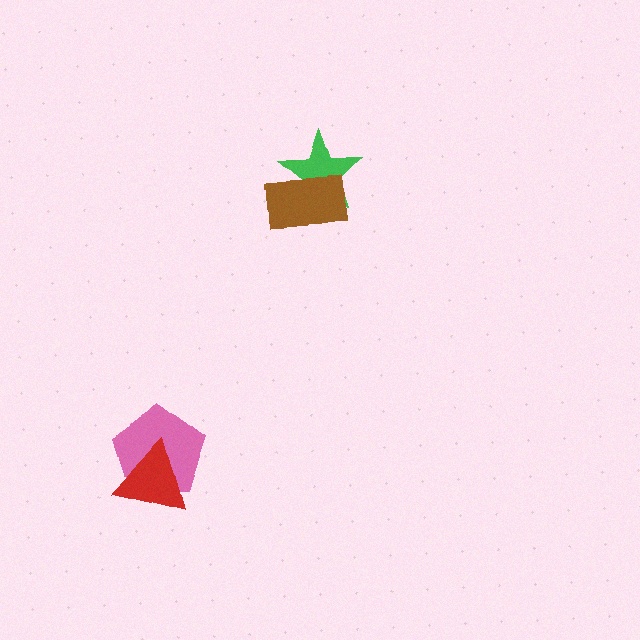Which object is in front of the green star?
The brown rectangle is in front of the green star.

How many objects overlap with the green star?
1 object overlaps with the green star.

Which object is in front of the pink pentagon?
The red triangle is in front of the pink pentagon.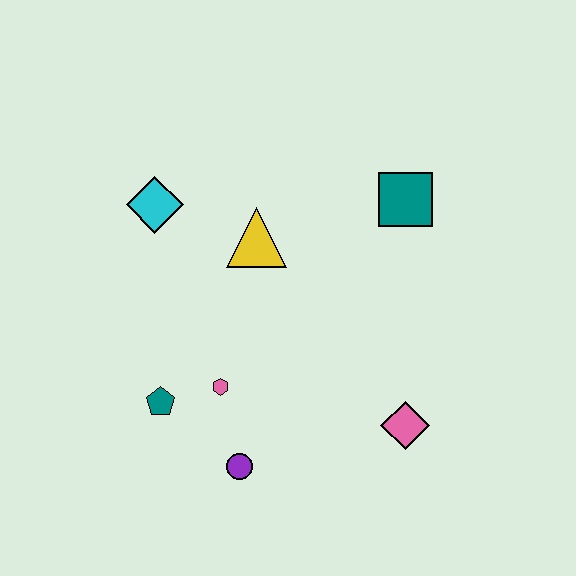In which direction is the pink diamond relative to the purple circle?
The pink diamond is to the right of the purple circle.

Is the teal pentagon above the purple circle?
Yes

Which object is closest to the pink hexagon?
The teal pentagon is closest to the pink hexagon.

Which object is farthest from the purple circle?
The teal square is farthest from the purple circle.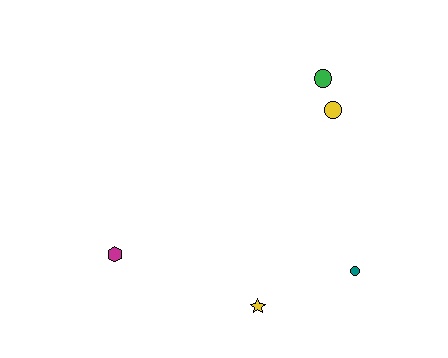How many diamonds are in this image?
There are no diamonds.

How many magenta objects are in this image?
There is 1 magenta object.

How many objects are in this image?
There are 5 objects.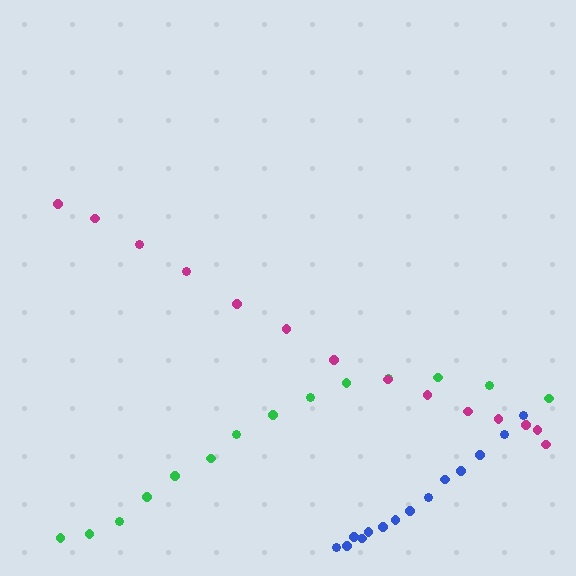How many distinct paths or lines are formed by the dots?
There are 3 distinct paths.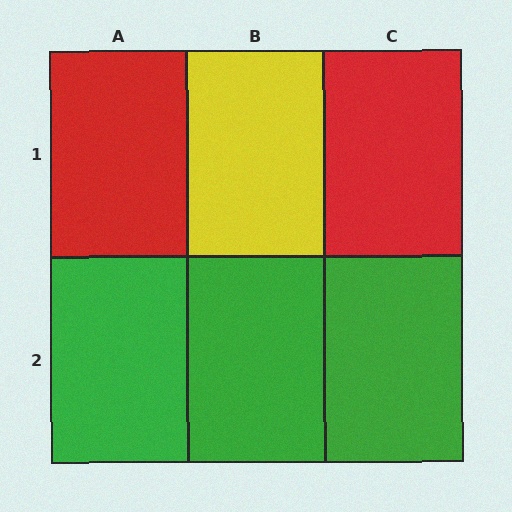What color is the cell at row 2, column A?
Green.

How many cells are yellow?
1 cell is yellow.